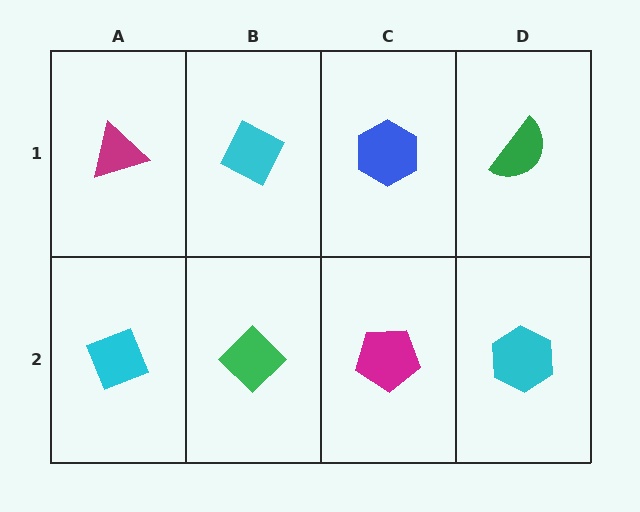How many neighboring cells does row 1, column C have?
3.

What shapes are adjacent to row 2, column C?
A blue hexagon (row 1, column C), a green diamond (row 2, column B), a cyan hexagon (row 2, column D).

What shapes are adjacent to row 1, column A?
A cyan diamond (row 2, column A), a cyan diamond (row 1, column B).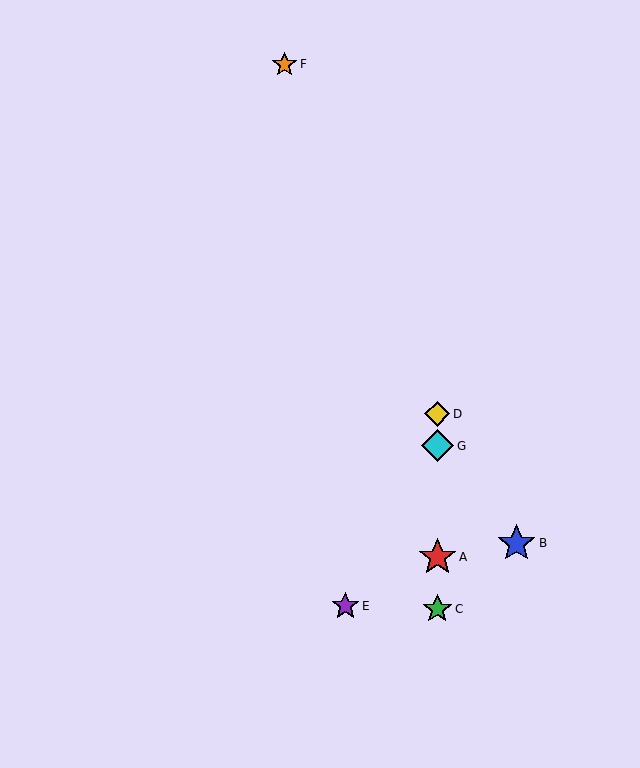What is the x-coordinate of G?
Object G is at x≈437.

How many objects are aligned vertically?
4 objects (A, C, D, G) are aligned vertically.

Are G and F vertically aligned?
No, G is at x≈437 and F is at x≈284.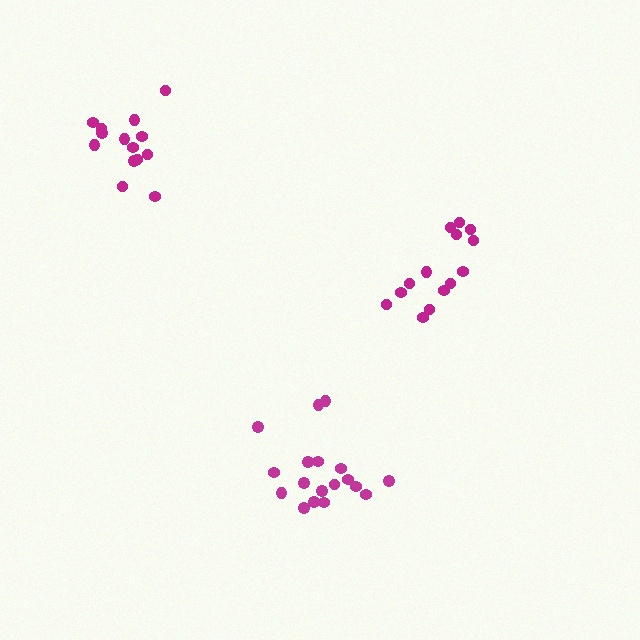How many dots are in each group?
Group 1: 18 dots, Group 2: 14 dots, Group 3: 14 dots (46 total).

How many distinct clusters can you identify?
There are 3 distinct clusters.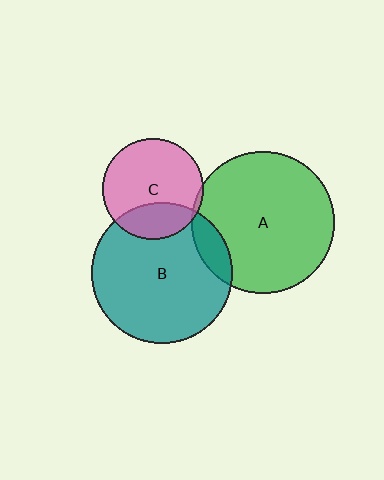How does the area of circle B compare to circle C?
Approximately 1.9 times.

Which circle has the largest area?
Circle A (green).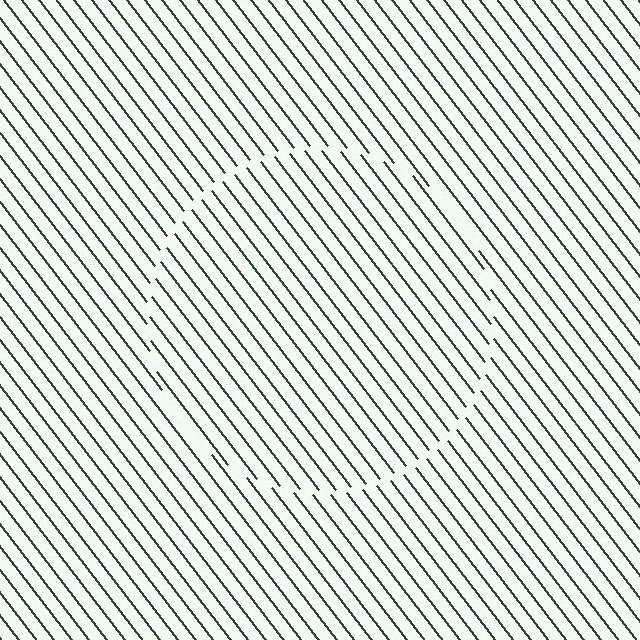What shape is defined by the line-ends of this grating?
An illusory circle. The interior of the shape contains the same grating, shifted by half a period — the contour is defined by the phase discontinuity where line-ends from the inner and outer gratings abut.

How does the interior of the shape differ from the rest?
The interior of the shape contains the same grating, shifted by half a period — the contour is defined by the phase discontinuity where line-ends from the inner and outer gratings abut.